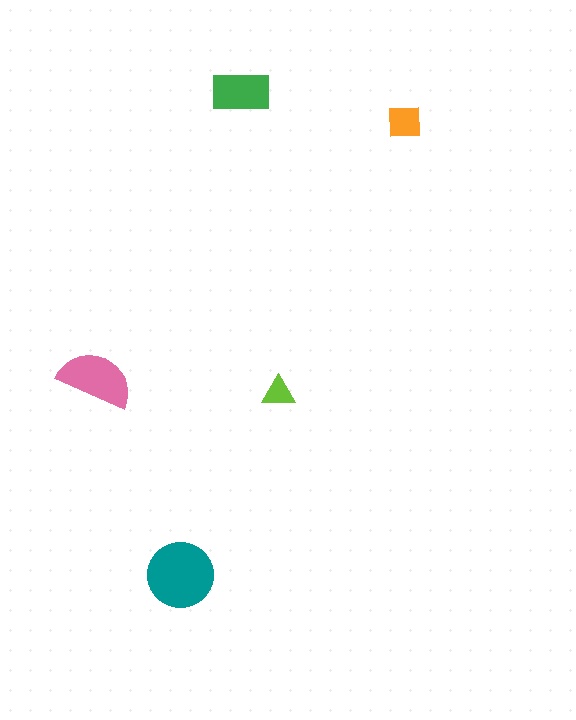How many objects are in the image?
There are 5 objects in the image.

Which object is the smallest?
The lime triangle.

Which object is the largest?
The teal circle.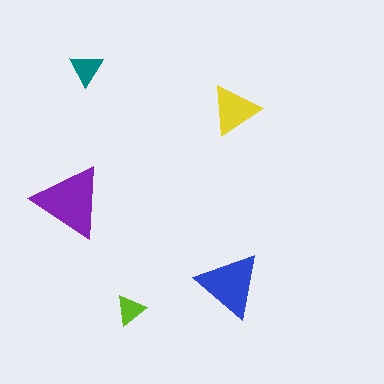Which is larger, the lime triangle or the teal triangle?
The teal one.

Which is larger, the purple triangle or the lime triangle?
The purple one.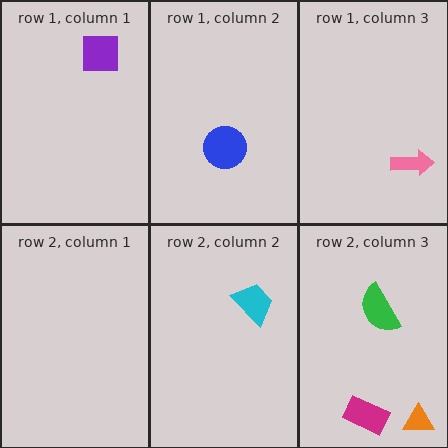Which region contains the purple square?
The row 1, column 1 region.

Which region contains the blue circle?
The row 1, column 2 region.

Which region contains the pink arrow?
The row 1, column 3 region.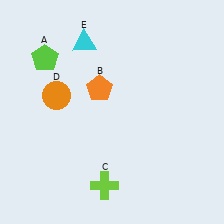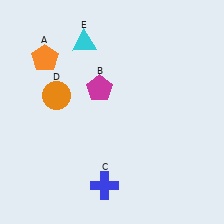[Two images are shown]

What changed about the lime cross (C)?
In Image 1, C is lime. In Image 2, it changed to blue.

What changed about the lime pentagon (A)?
In Image 1, A is lime. In Image 2, it changed to orange.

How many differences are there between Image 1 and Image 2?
There are 3 differences between the two images.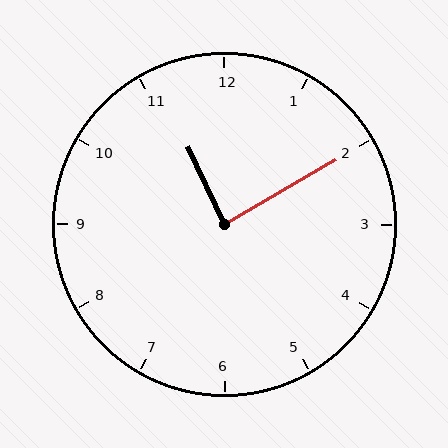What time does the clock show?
11:10.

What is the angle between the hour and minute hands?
Approximately 85 degrees.